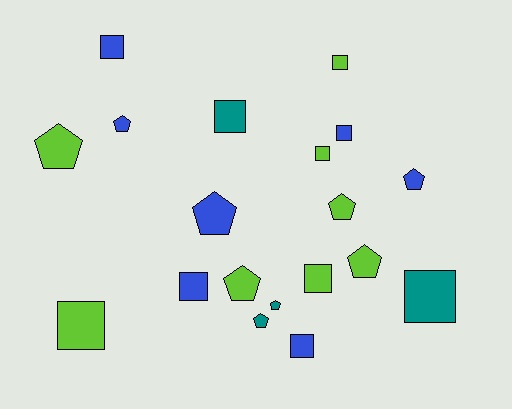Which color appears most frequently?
Lime, with 8 objects.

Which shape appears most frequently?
Square, with 10 objects.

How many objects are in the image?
There are 19 objects.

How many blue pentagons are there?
There are 3 blue pentagons.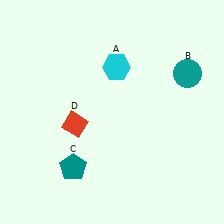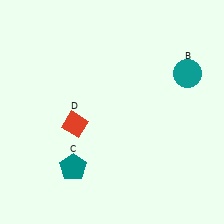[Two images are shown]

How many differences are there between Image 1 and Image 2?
There is 1 difference between the two images.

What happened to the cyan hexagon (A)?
The cyan hexagon (A) was removed in Image 2. It was in the top-right area of Image 1.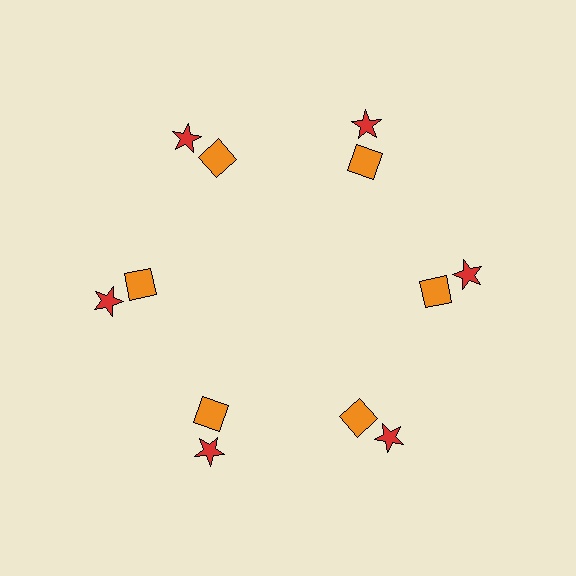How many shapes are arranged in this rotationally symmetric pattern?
There are 12 shapes, arranged in 6 groups of 2.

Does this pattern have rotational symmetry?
Yes, this pattern has 6-fold rotational symmetry. It looks the same after rotating 60 degrees around the center.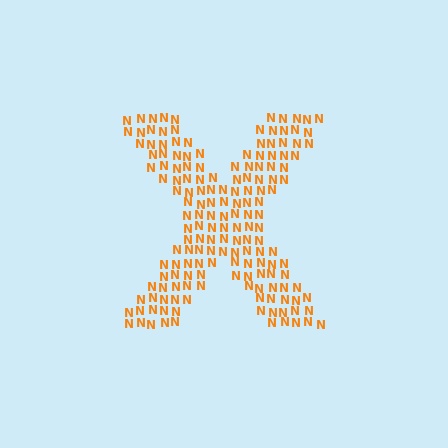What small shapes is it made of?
It is made of small letter N's.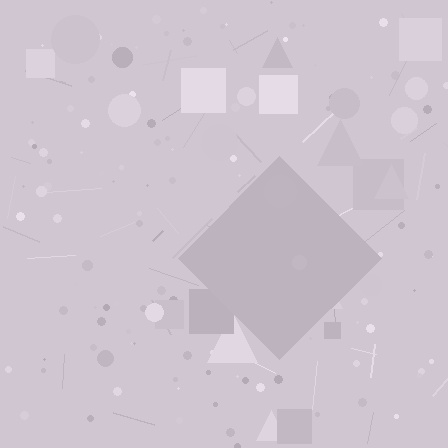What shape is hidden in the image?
A diamond is hidden in the image.